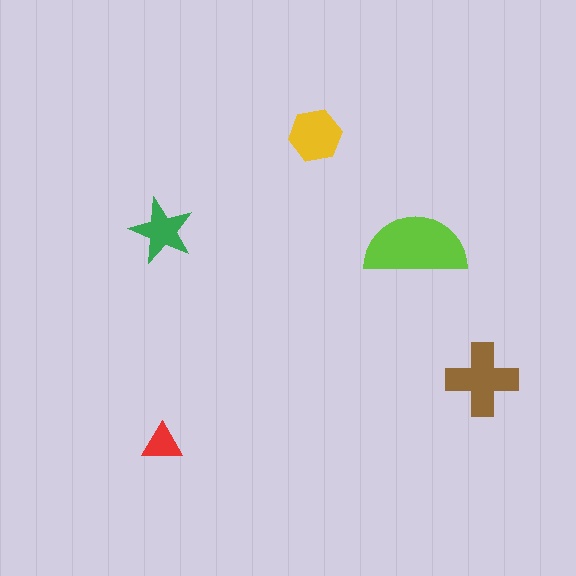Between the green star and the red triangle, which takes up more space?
The green star.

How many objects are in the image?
There are 5 objects in the image.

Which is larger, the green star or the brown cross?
The brown cross.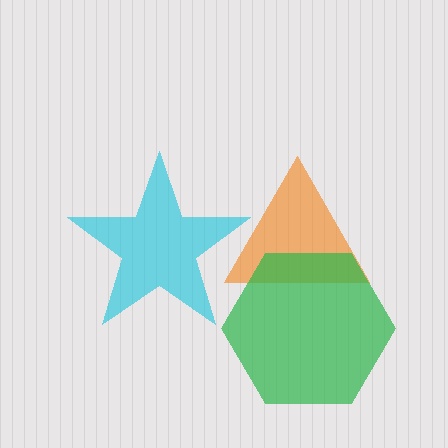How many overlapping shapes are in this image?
There are 3 overlapping shapes in the image.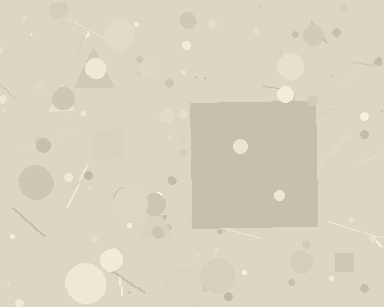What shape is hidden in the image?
A square is hidden in the image.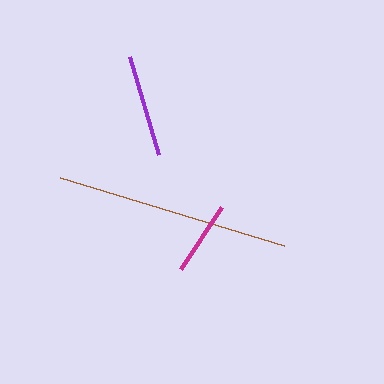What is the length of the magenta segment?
The magenta segment is approximately 75 pixels long.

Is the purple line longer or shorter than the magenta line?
The purple line is longer than the magenta line.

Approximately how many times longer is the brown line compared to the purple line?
The brown line is approximately 2.3 times the length of the purple line.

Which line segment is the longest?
The brown line is the longest at approximately 235 pixels.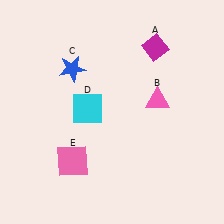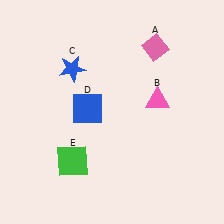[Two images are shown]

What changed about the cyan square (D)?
In Image 1, D is cyan. In Image 2, it changed to blue.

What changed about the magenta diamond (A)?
In Image 1, A is magenta. In Image 2, it changed to pink.